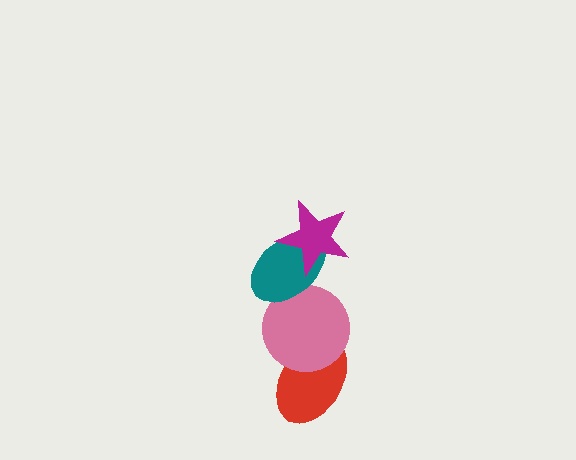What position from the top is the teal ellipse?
The teal ellipse is 2nd from the top.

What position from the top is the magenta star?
The magenta star is 1st from the top.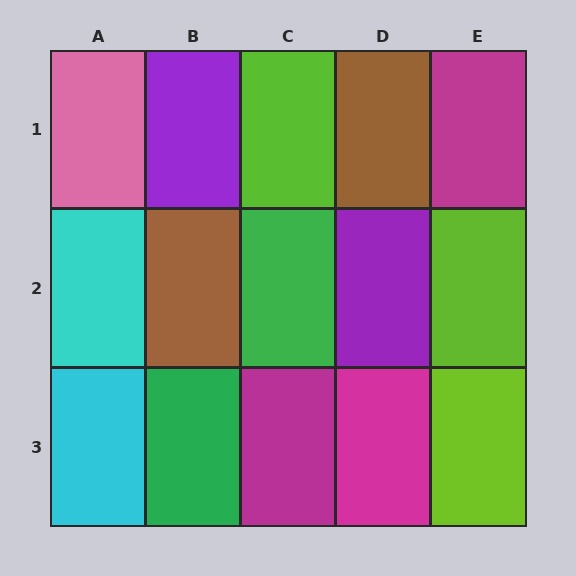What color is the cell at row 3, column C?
Magenta.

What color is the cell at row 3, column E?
Lime.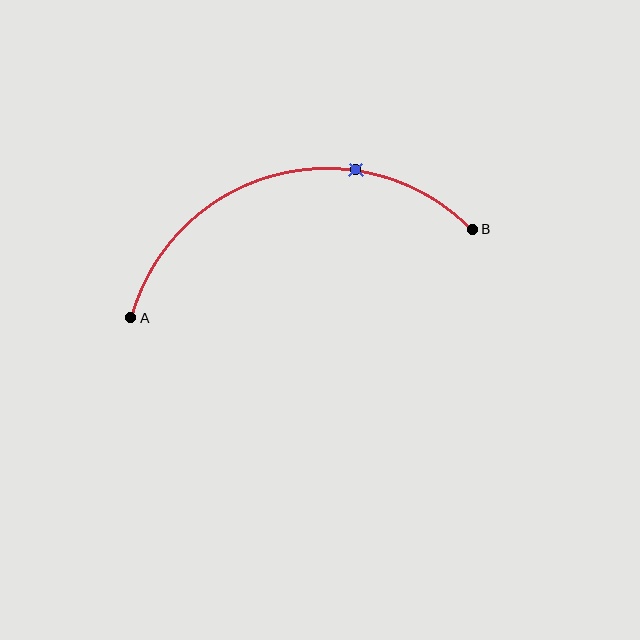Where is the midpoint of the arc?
The arc midpoint is the point on the curve farthest from the straight line joining A and B. It sits above that line.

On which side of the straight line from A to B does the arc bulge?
The arc bulges above the straight line connecting A and B.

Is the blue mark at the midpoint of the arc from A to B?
No. The blue mark lies on the arc but is closer to endpoint B. The arc midpoint would be at the point on the curve equidistant along the arc from both A and B.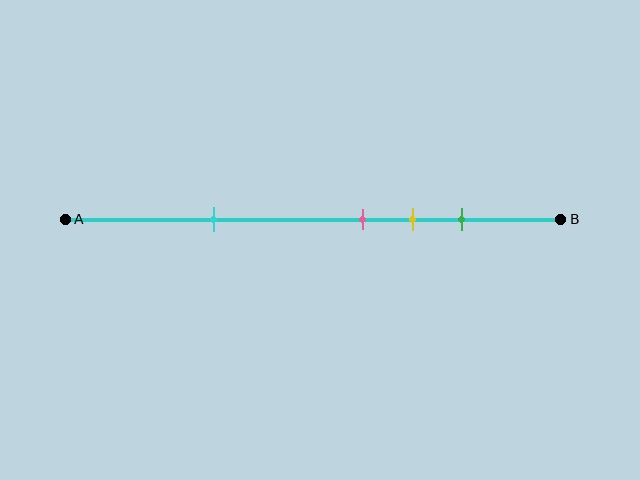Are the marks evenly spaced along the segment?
No, the marks are not evenly spaced.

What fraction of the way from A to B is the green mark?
The green mark is approximately 80% (0.8) of the way from A to B.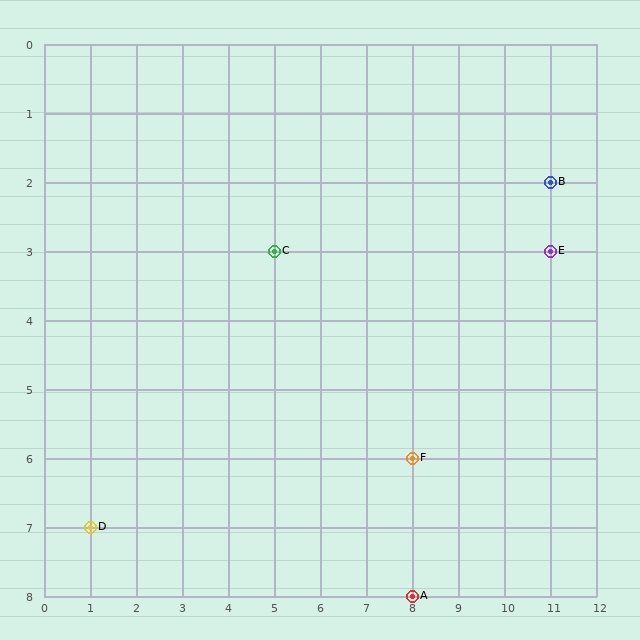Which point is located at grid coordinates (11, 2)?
Point B is at (11, 2).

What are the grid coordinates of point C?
Point C is at grid coordinates (5, 3).